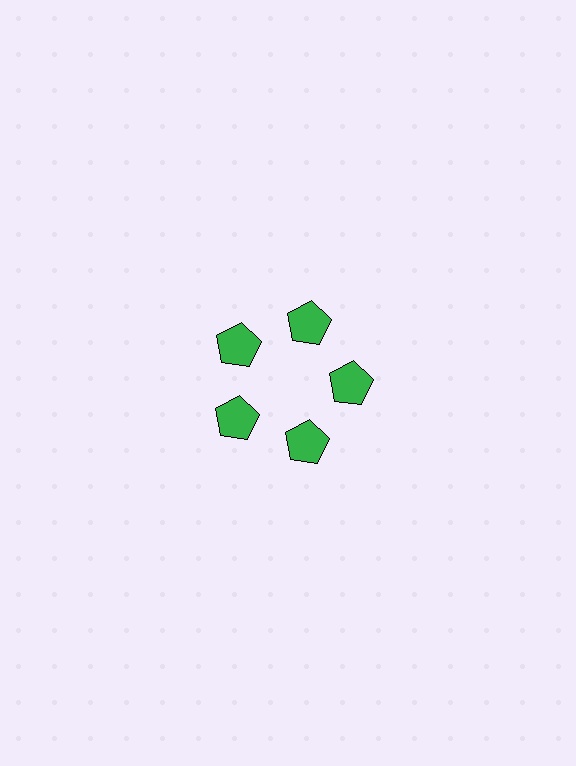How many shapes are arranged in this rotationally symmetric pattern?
There are 5 shapes, arranged in 5 groups of 1.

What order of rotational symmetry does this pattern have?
This pattern has 5-fold rotational symmetry.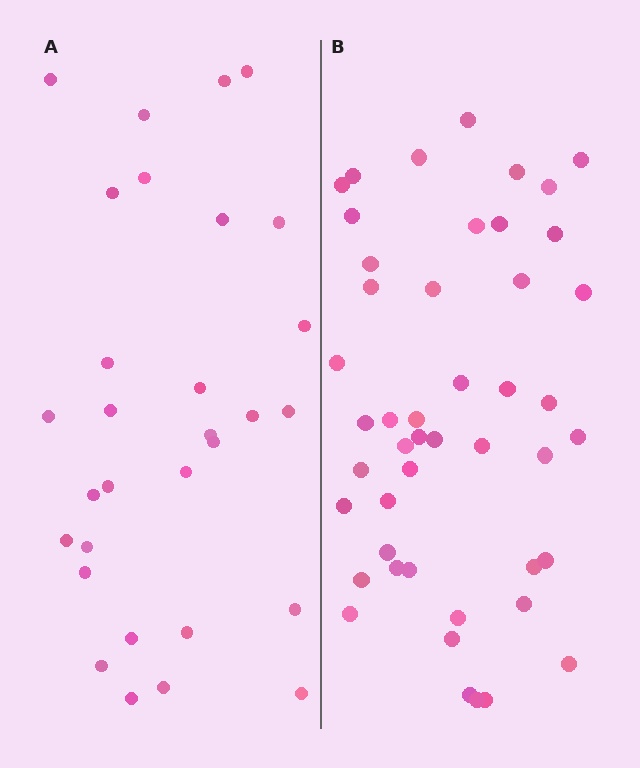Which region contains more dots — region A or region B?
Region B (the right region) has more dots.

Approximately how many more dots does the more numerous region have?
Region B has approximately 15 more dots than region A.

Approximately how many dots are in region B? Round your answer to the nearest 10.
About 50 dots. (The exact count is 47, which rounds to 50.)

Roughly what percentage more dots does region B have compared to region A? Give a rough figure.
About 55% more.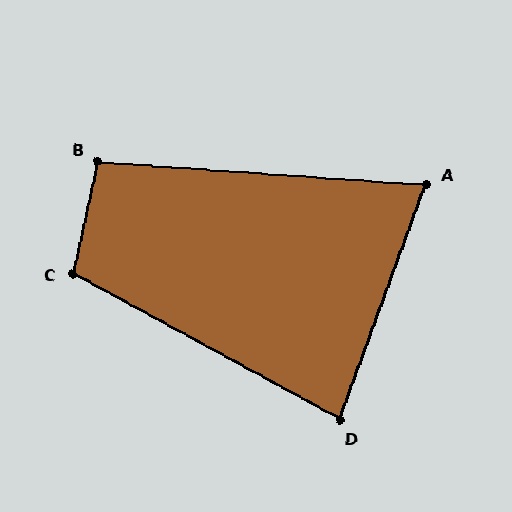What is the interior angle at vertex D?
Approximately 81 degrees (acute).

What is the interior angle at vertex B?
Approximately 99 degrees (obtuse).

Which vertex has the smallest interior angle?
A, at approximately 74 degrees.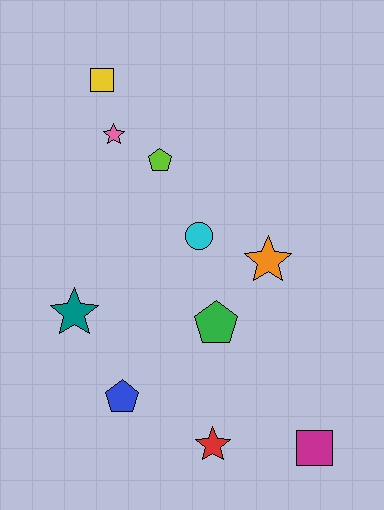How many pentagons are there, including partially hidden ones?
There are 3 pentagons.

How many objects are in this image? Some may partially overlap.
There are 10 objects.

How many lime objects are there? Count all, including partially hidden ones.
There is 1 lime object.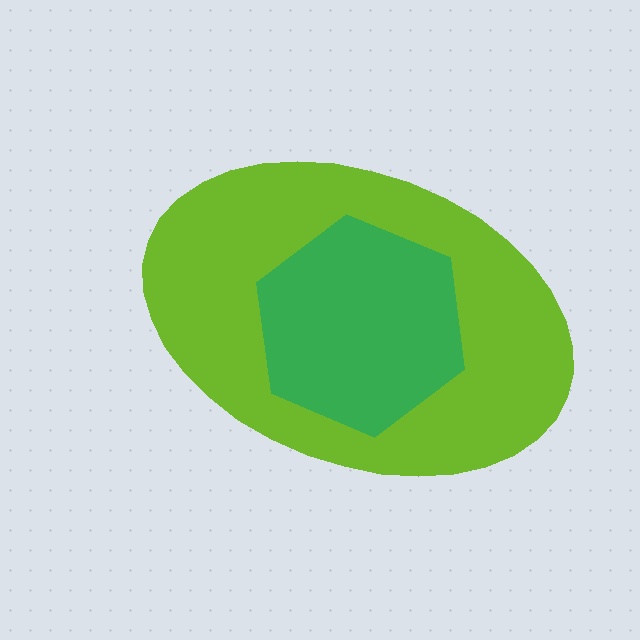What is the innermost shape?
The green hexagon.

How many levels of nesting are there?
2.